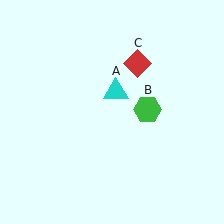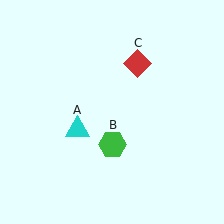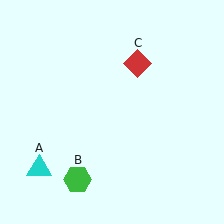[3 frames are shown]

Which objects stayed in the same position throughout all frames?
Red diamond (object C) remained stationary.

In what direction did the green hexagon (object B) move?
The green hexagon (object B) moved down and to the left.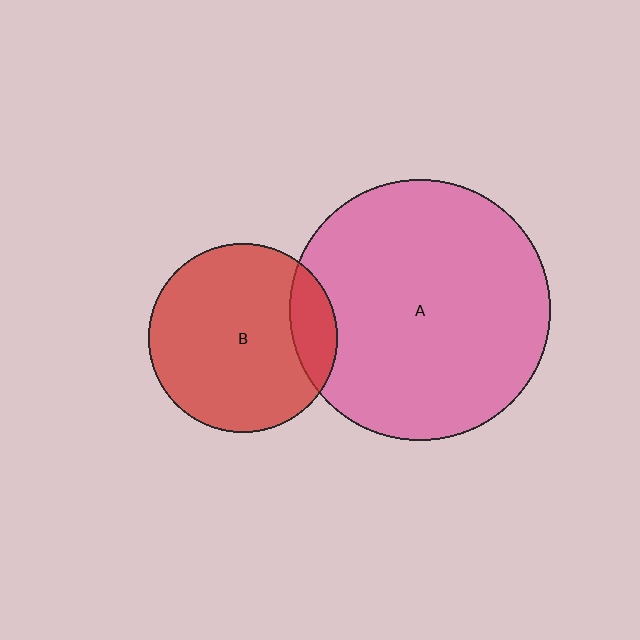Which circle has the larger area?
Circle A (pink).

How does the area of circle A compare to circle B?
Approximately 1.9 times.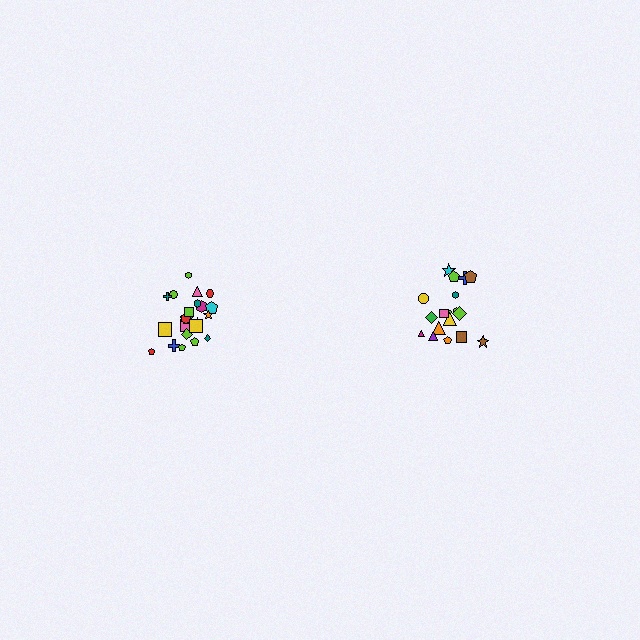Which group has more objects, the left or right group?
The left group.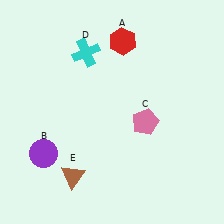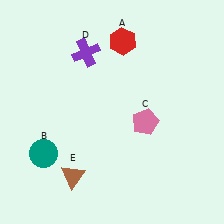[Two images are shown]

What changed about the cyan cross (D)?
In Image 1, D is cyan. In Image 2, it changed to purple.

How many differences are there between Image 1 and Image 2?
There are 2 differences between the two images.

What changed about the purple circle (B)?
In Image 1, B is purple. In Image 2, it changed to teal.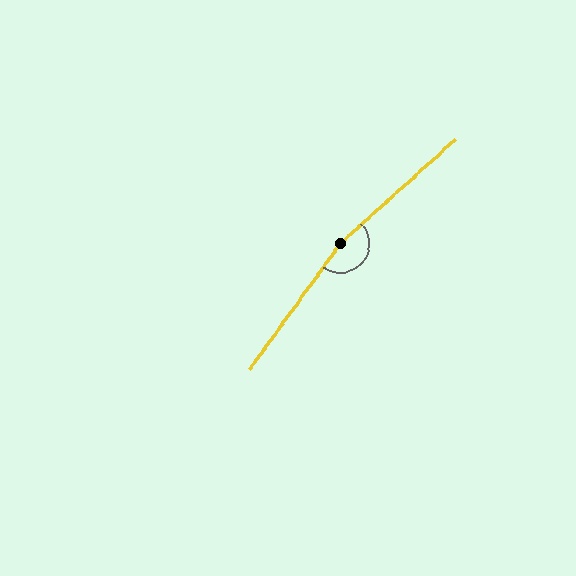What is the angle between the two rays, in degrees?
Approximately 168 degrees.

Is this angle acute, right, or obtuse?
It is obtuse.